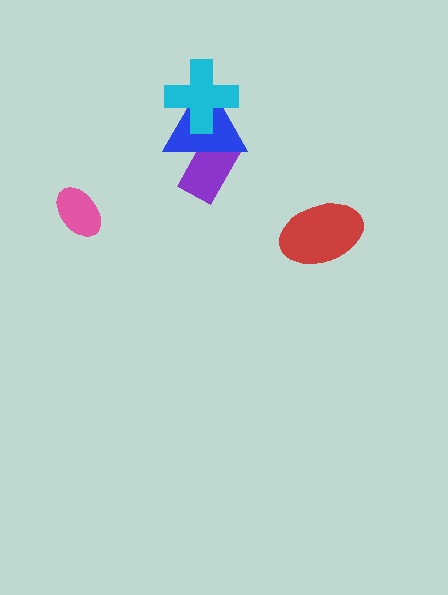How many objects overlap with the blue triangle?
2 objects overlap with the blue triangle.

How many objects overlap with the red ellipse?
0 objects overlap with the red ellipse.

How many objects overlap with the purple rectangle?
1 object overlaps with the purple rectangle.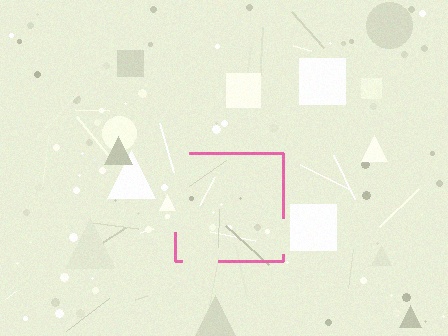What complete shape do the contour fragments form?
The contour fragments form a square.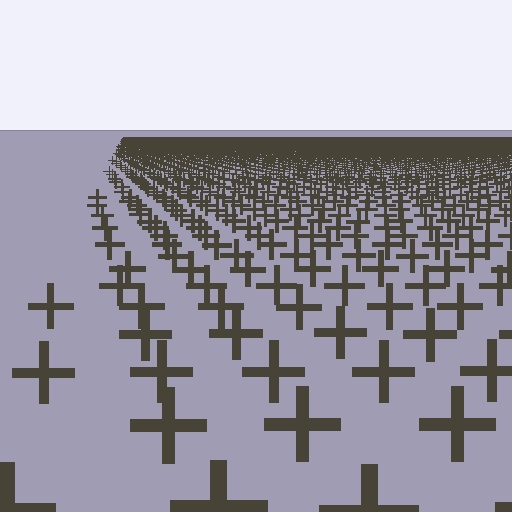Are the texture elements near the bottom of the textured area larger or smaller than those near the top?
Larger. Near the bottom, elements are closer to the viewer and appear at a bigger on-screen size.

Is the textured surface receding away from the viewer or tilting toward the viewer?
The surface is receding away from the viewer. Texture elements get smaller and denser toward the top.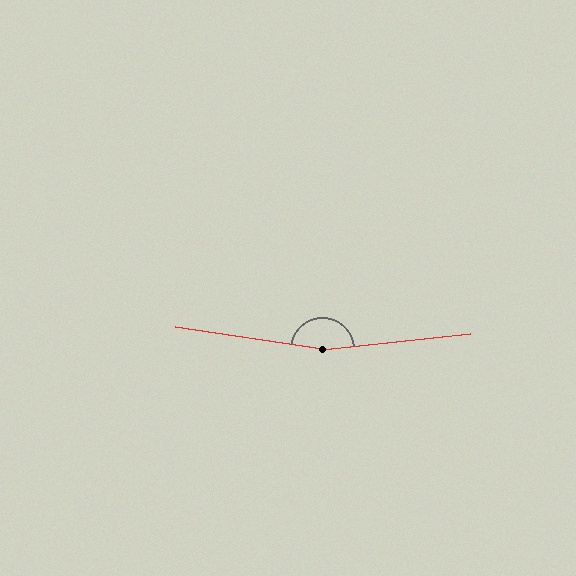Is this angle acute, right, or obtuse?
It is obtuse.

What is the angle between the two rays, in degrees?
Approximately 165 degrees.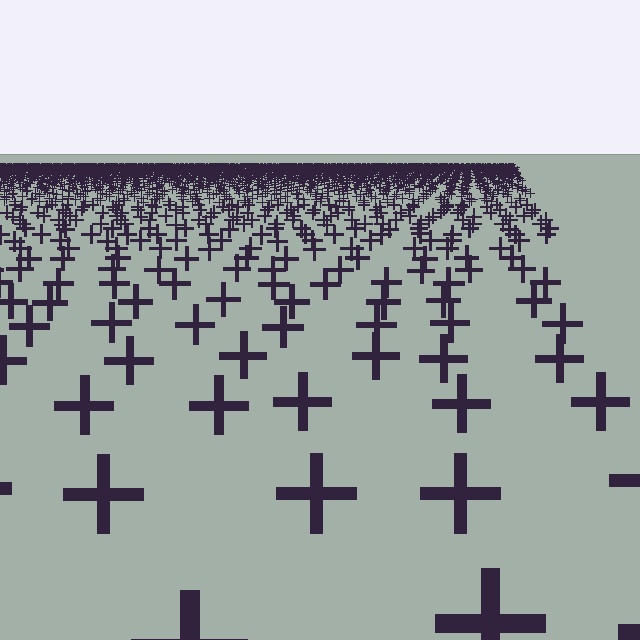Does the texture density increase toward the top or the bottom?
Density increases toward the top.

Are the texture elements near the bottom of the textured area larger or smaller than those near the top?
Larger. Near the bottom, elements are closer to the viewer and appear at a bigger on-screen size.